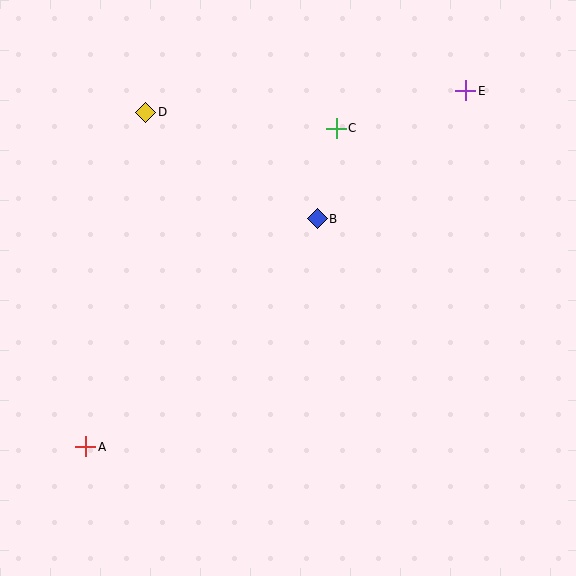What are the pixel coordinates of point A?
Point A is at (86, 447).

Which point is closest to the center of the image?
Point B at (317, 219) is closest to the center.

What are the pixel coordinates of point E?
Point E is at (466, 91).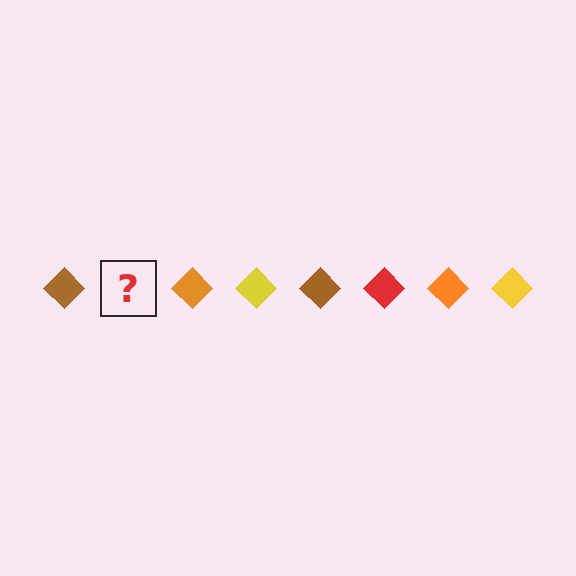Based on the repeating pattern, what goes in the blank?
The blank should be a red diamond.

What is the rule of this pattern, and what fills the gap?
The rule is that the pattern cycles through brown, red, orange, yellow diamonds. The gap should be filled with a red diamond.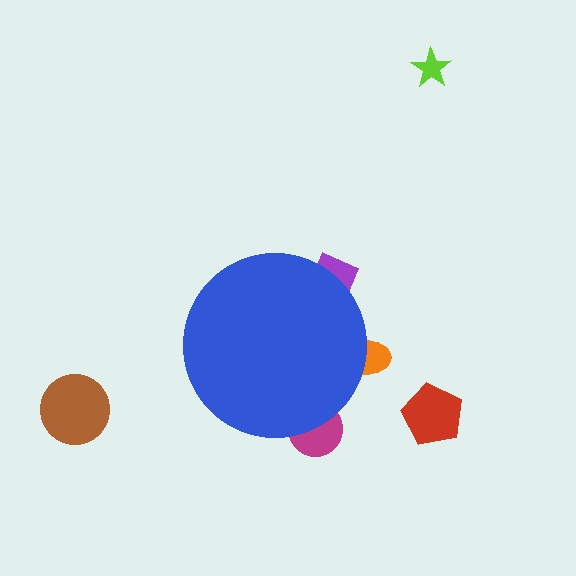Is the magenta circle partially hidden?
Yes, the magenta circle is partially hidden behind the blue circle.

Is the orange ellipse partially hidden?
Yes, the orange ellipse is partially hidden behind the blue circle.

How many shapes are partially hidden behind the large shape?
3 shapes are partially hidden.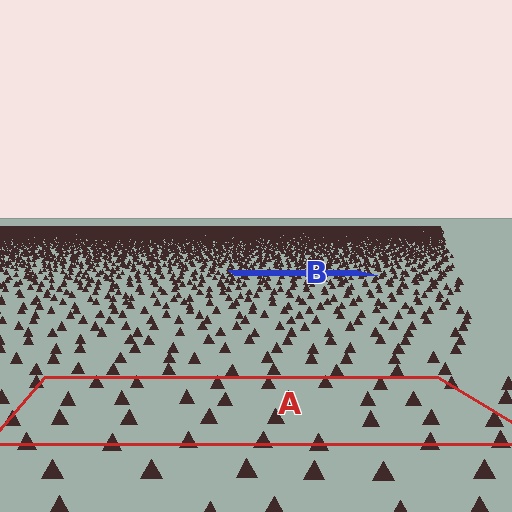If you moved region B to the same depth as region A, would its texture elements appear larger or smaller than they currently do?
They would appear larger. At a closer depth, the same texture elements are projected at a bigger on-screen size.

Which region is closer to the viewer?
Region A is closer. The texture elements there are larger and more spread out.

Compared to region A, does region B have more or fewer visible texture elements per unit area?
Region B has more texture elements per unit area — they are packed more densely because it is farther away.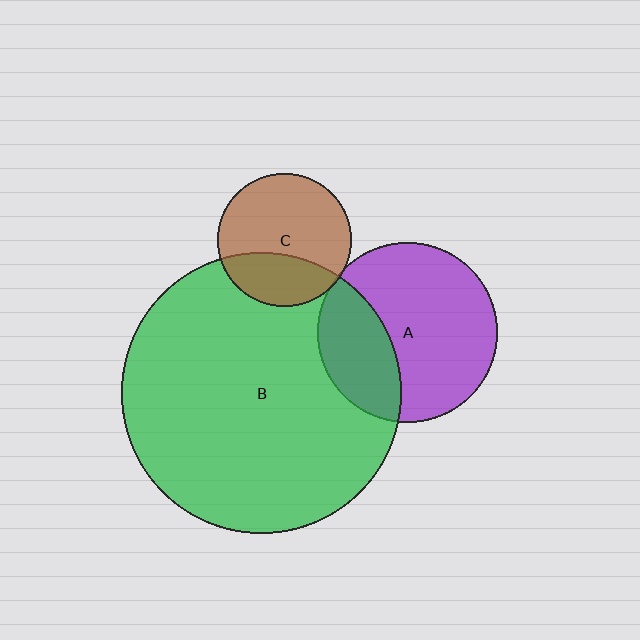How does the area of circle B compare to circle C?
Approximately 4.4 times.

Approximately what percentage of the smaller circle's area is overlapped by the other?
Approximately 30%.